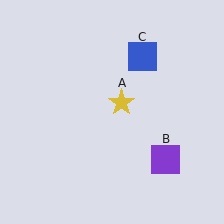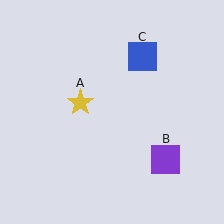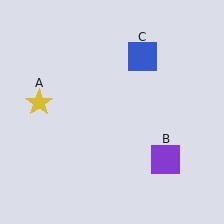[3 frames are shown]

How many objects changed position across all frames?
1 object changed position: yellow star (object A).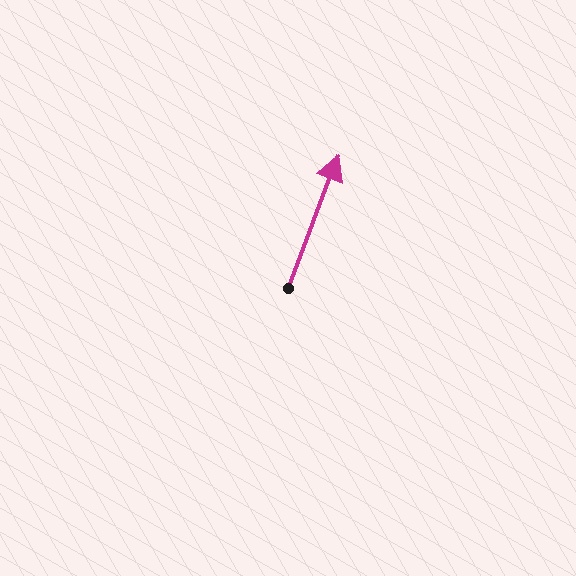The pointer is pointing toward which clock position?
Roughly 1 o'clock.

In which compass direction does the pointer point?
North.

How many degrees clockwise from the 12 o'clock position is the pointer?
Approximately 21 degrees.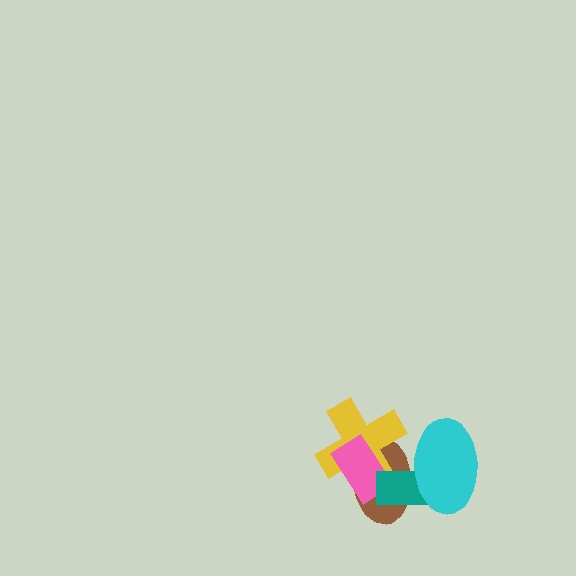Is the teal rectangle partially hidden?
Yes, it is partially covered by another shape.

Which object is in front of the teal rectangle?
The cyan ellipse is in front of the teal rectangle.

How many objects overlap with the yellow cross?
3 objects overlap with the yellow cross.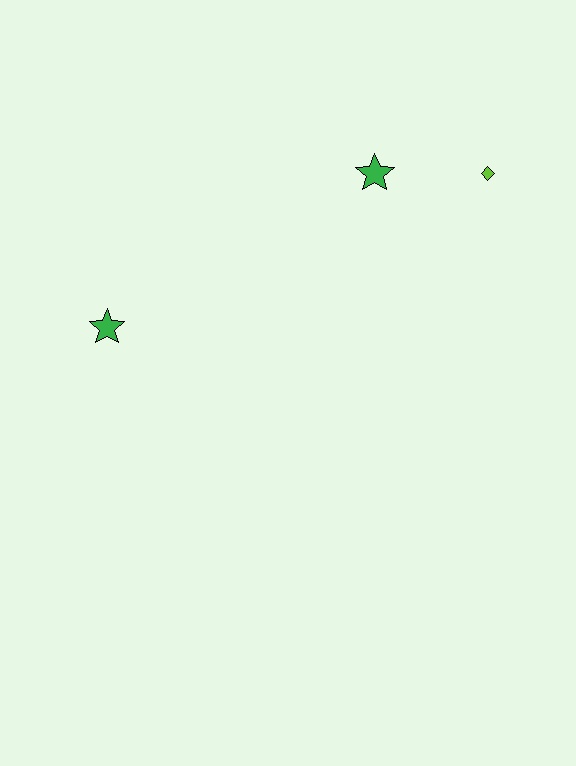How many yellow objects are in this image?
There are no yellow objects.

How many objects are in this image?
There are 3 objects.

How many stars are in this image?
There are 2 stars.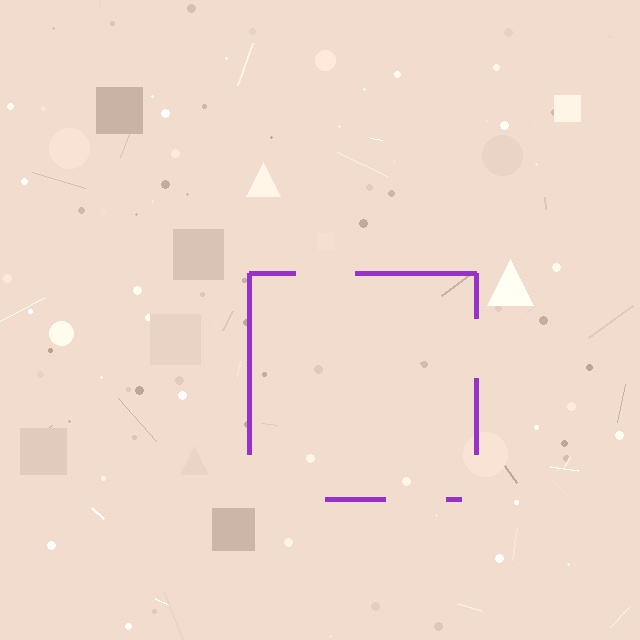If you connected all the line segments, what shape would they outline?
They would outline a square.